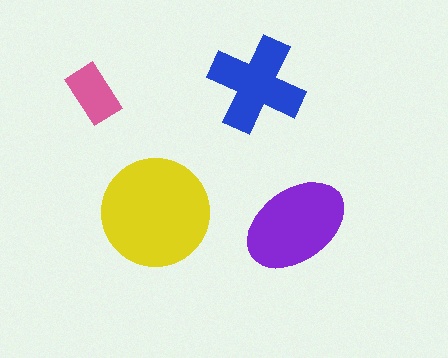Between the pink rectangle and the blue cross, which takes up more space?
The blue cross.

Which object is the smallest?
The pink rectangle.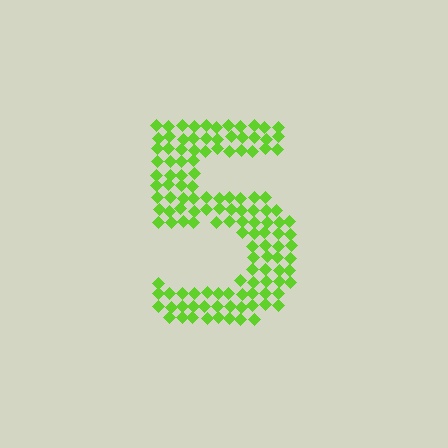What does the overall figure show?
The overall figure shows the digit 5.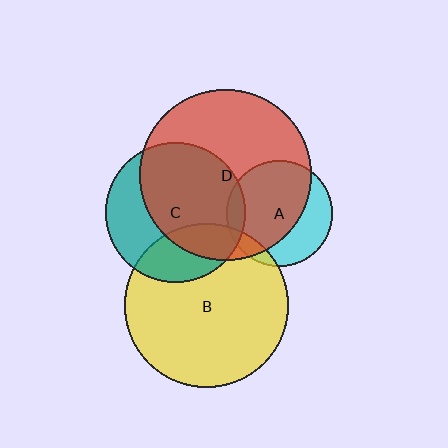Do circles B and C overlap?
Yes.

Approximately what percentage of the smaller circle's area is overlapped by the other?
Approximately 30%.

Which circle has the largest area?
Circle D (red).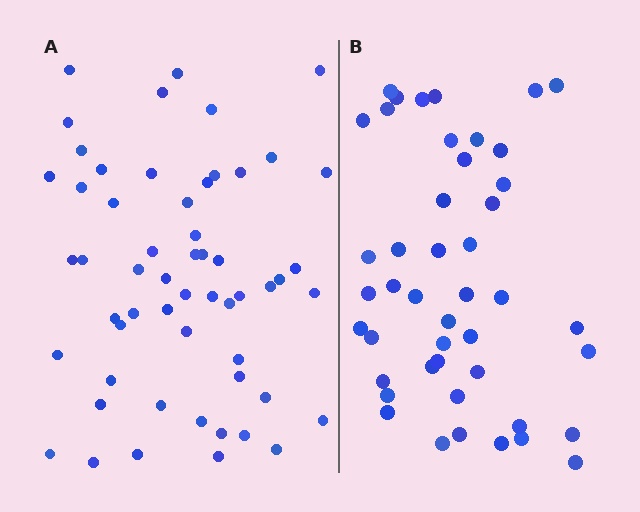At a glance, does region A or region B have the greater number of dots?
Region A (the left region) has more dots.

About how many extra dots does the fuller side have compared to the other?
Region A has roughly 12 or so more dots than region B.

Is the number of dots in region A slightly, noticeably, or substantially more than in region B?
Region A has only slightly more — the two regions are fairly close. The ratio is roughly 1.2 to 1.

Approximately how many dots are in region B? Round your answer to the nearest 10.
About 40 dots. (The exact count is 45, which rounds to 40.)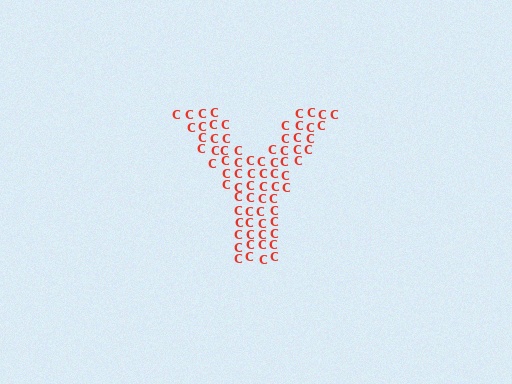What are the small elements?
The small elements are letter C's.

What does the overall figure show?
The overall figure shows the letter Y.